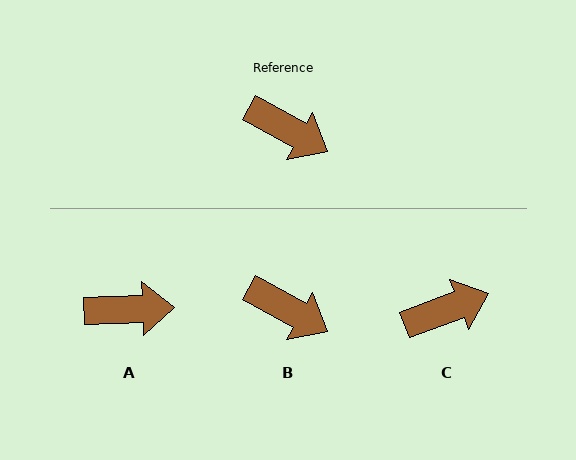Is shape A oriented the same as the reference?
No, it is off by about 31 degrees.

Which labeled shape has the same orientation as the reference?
B.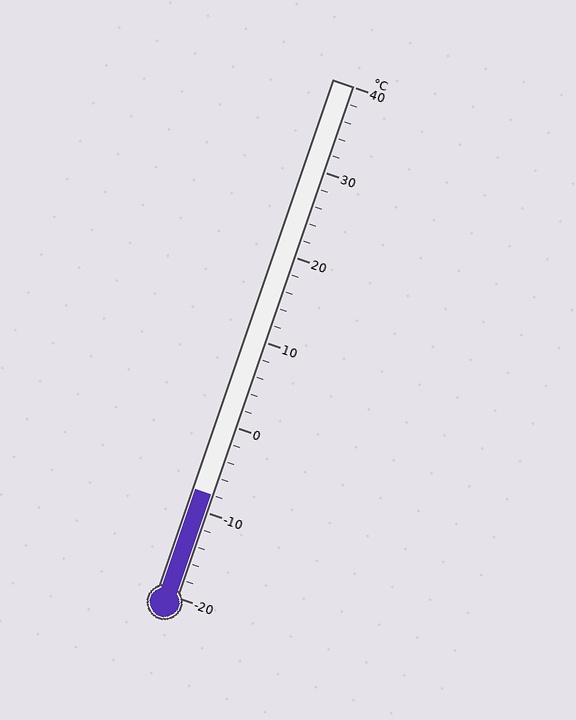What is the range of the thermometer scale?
The thermometer scale ranges from -20°C to 40°C.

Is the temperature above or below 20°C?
The temperature is below 20°C.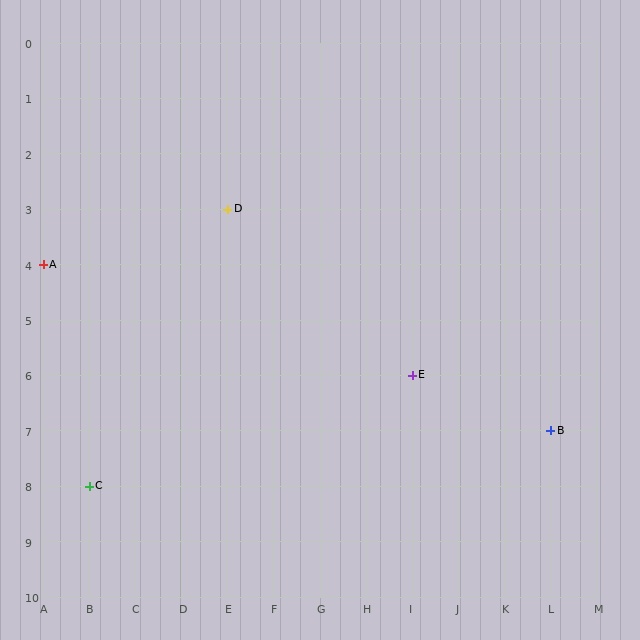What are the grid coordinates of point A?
Point A is at grid coordinates (A, 4).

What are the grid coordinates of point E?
Point E is at grid coordinates (I, 6).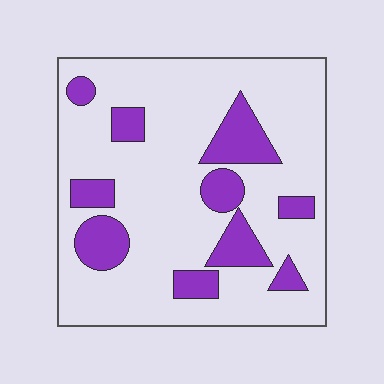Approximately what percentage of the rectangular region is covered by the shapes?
Approximately 20%.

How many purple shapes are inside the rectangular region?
10.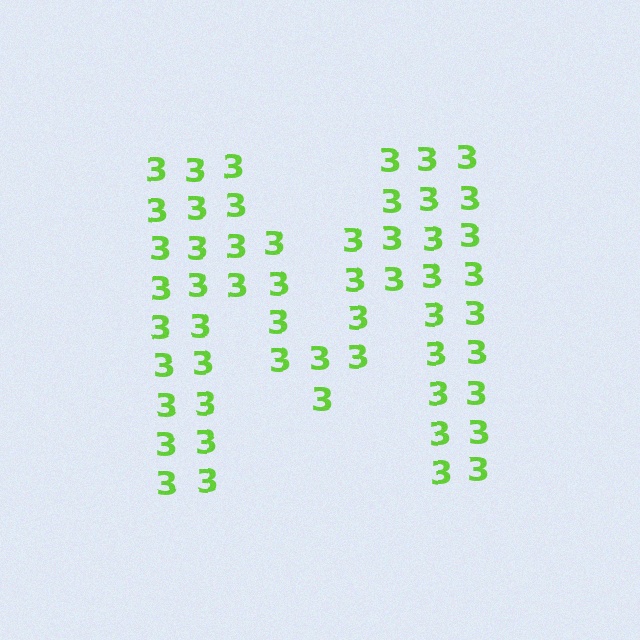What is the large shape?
The large shape is the letter M.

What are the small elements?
The small elements are digit 3's.